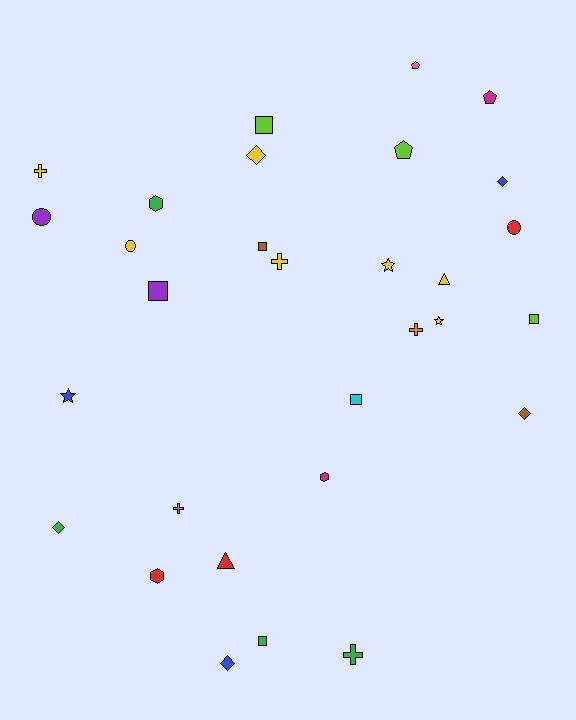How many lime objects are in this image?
There are 3 lime objects.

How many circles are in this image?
There are 3 circles.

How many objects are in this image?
There are 30 objects.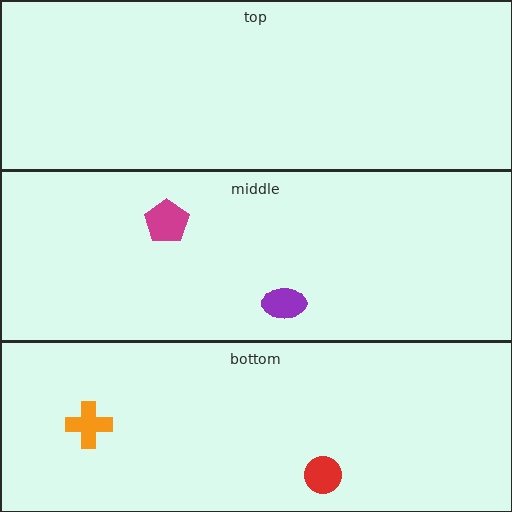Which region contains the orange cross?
The bottom region.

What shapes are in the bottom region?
The orange cross, the red circle.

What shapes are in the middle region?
The purple ellipse, the magenta pentagon.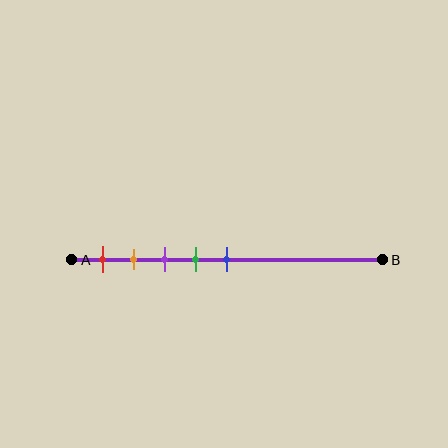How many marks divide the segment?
There are 5 marks dividing the segment.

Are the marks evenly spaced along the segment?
Yes, the marks are approximately evenly spaced.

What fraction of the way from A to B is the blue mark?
The blue mark is approximately 50% (0.5) of the way from A to B.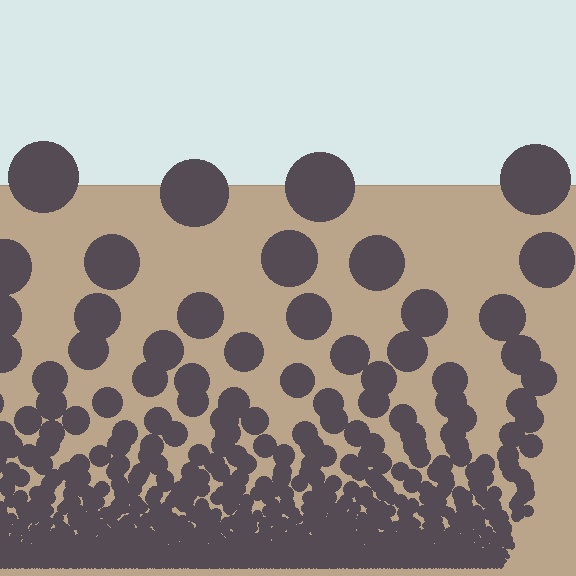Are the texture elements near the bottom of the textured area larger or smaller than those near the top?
Smaller. The gradient is inverted — elements near the bottom are smaller and denser.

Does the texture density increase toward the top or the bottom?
Density increases toward the bottom.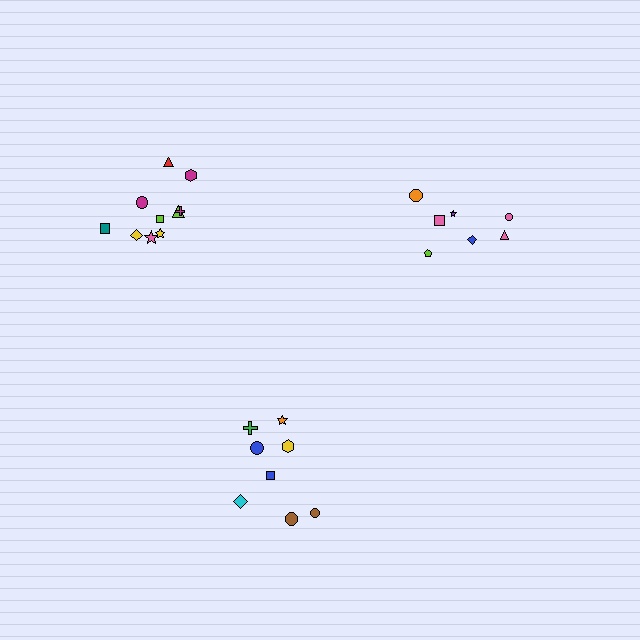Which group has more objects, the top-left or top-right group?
The top-left group.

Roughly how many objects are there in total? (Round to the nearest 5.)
Roughly 25 objects in total.